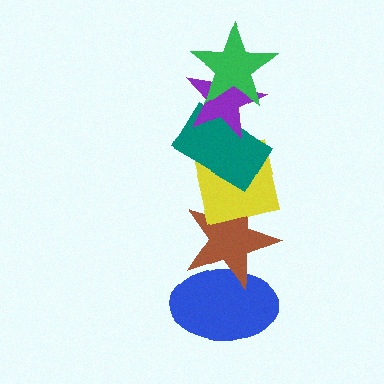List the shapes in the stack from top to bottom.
From top to bottom: the green star, the purple star, the teal rectangle, the yellow square, the brown star, the blue ellipse.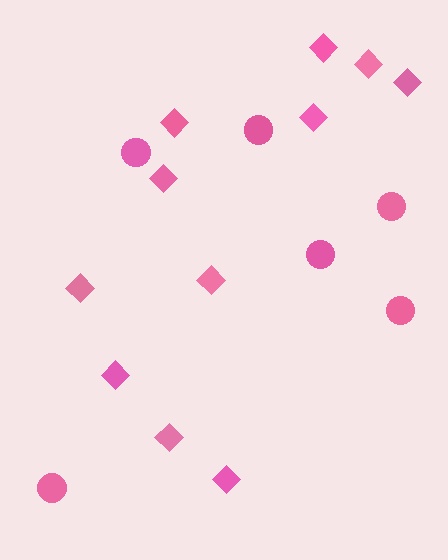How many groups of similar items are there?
There are 2 groups: one group of diamonds (11) and one group of circles (6).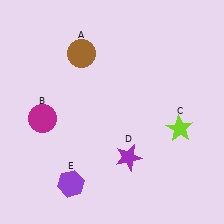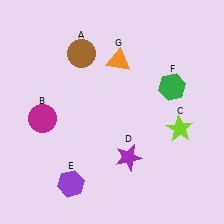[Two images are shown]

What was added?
A green hexagon (F), an orange triangle (G) were added in Image 2.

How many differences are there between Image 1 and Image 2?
There are 2 differences between the two images.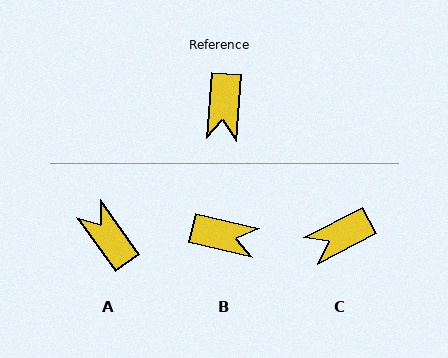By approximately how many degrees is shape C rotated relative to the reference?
Approximately 58 degrees clockwise.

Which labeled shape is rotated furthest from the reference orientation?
A, about 139 degrees away.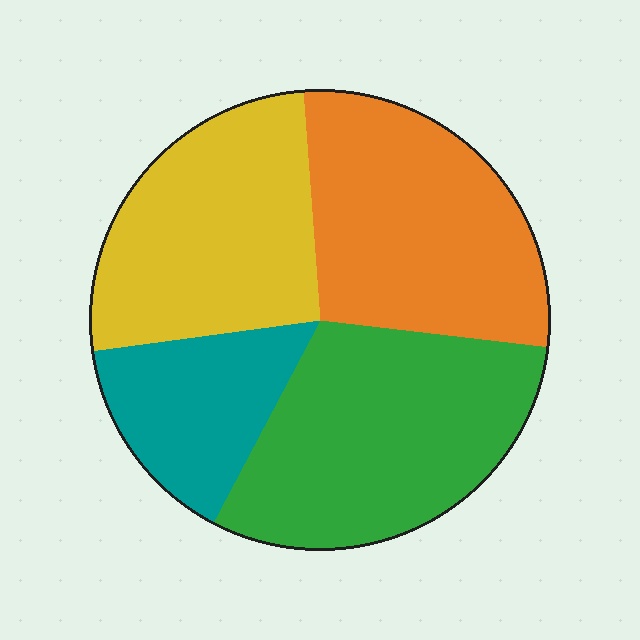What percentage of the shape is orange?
Orange takes up between a sixth and a third of the shape.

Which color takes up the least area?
Teal, at roughly 15%.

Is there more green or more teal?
Green.